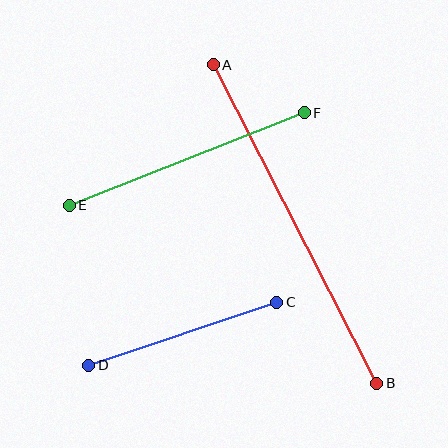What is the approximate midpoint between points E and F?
The midpoint is at approximately (187, 159) pixels.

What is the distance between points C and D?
The distance is approximately 198 pixels.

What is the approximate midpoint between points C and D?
The midpoint is at approximately (183, 334) pixels.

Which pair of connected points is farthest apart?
Points A and B are farthest apart.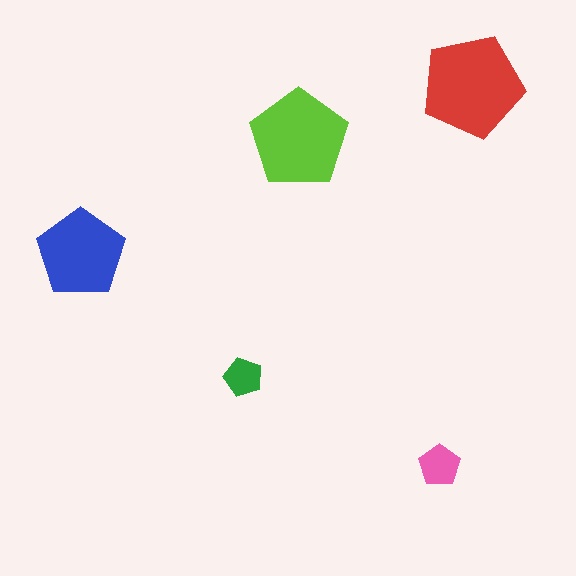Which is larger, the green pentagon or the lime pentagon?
The lime one.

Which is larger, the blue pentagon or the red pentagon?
The red one.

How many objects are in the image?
There are 5 objects in the image.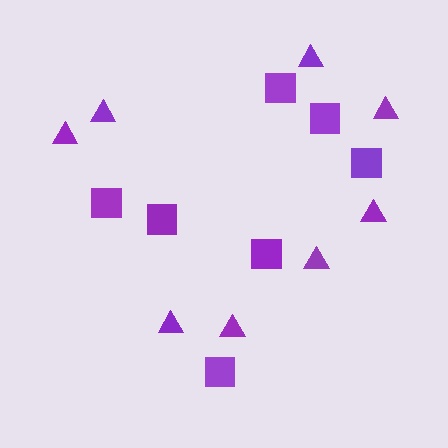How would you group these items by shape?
There are 2 groups: one group of triangles (8) and one group of squares (7).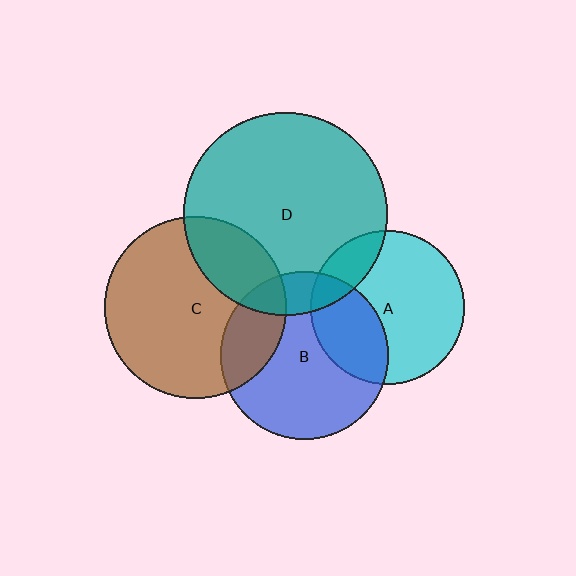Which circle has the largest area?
Circle D (teal).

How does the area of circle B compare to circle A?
Approximately 1.2 times.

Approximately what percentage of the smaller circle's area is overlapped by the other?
Approximately 30%.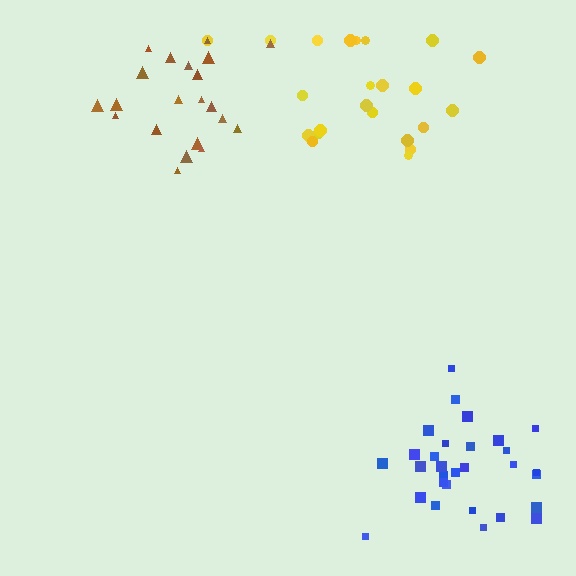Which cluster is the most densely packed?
Blue.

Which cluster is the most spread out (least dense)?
Yellow.